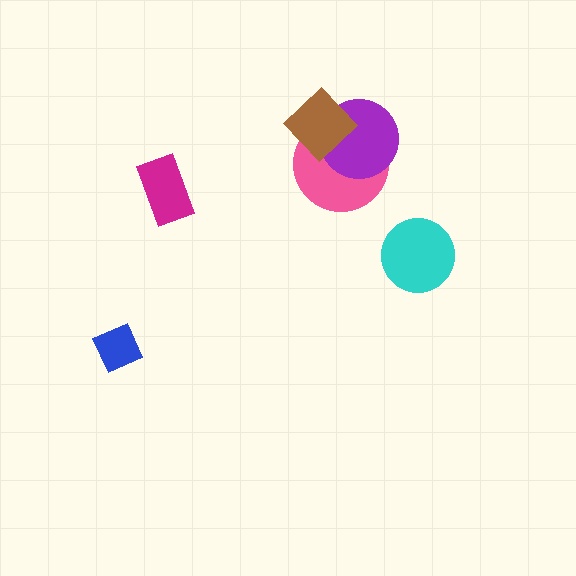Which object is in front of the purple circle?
The brown diamond is in front of the purple circle.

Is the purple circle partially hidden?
Yes, it is partially covered by another shape.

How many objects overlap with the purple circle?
2 objects overlap with the purple circle.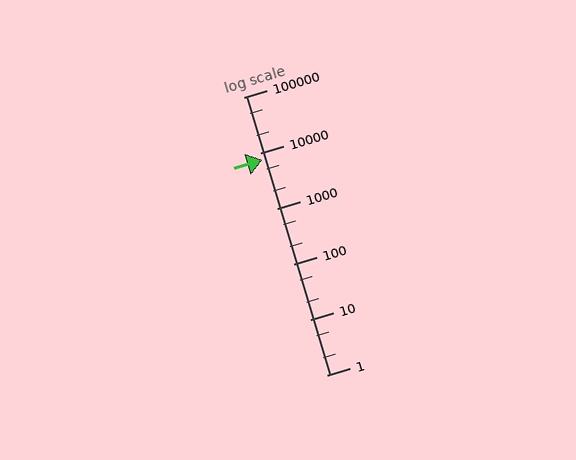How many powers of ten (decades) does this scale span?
The scale spans 5 decades, from 1 to 100000.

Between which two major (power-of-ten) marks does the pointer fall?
The pointer is between 1000 and 10000.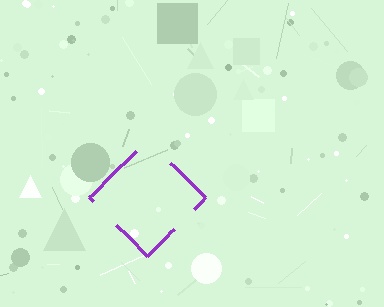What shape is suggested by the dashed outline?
The dashed outline suggests a diamond.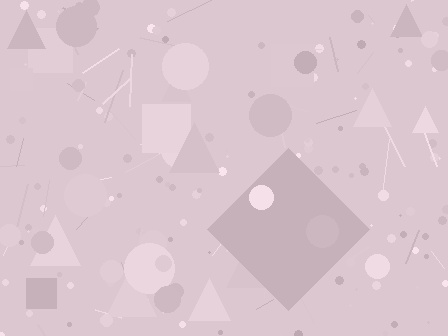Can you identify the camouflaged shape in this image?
The camouflaged shape is a diamond.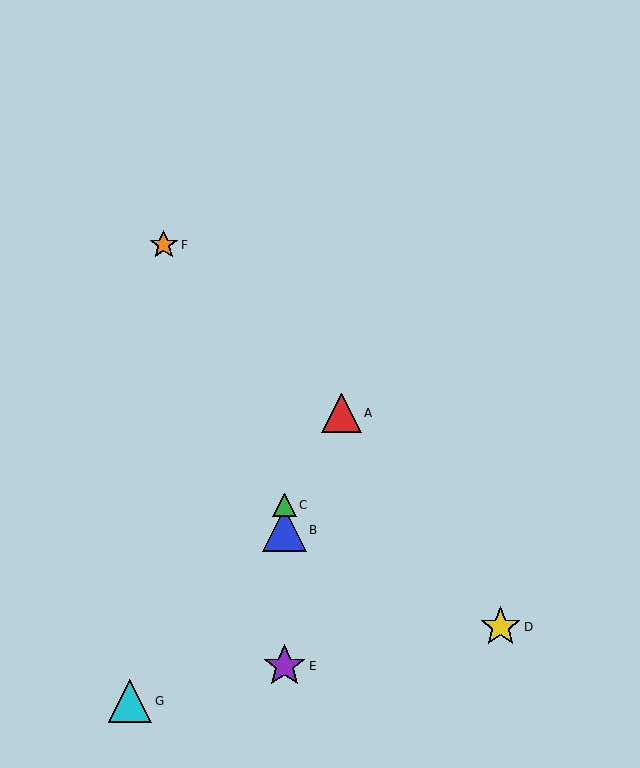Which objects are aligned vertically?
Objects B, C, E are aligned vertically.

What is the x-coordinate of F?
Object F is at x≈164.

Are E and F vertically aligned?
No, E is at x≈284 and F is at x≈164.